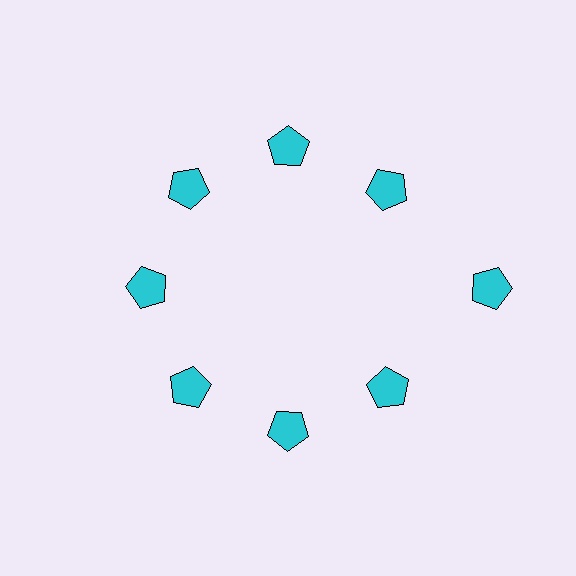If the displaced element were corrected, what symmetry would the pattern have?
It would have 8-fold rotational symmetry — the pattern would map onto itself every 45 degrees.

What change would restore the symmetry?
The symmetry would be restored by moving it inward, back onto the ring so that all 8 pentagons sit at equal angles and equal distance from the center.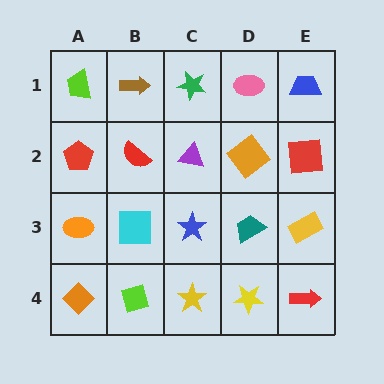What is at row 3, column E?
A yellow rectangle.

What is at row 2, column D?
An orange diamond.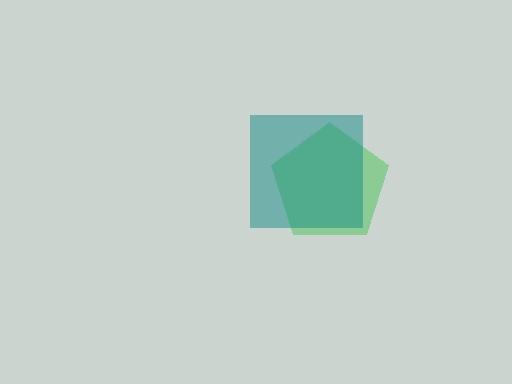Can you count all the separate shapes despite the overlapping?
Yes, there are 2 separate shapes.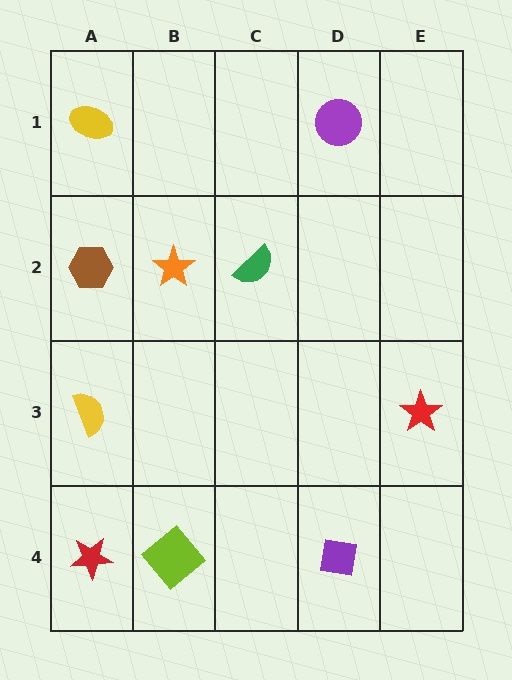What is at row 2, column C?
A green semicircle.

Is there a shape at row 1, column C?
No, that cell is empty.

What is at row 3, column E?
A red star.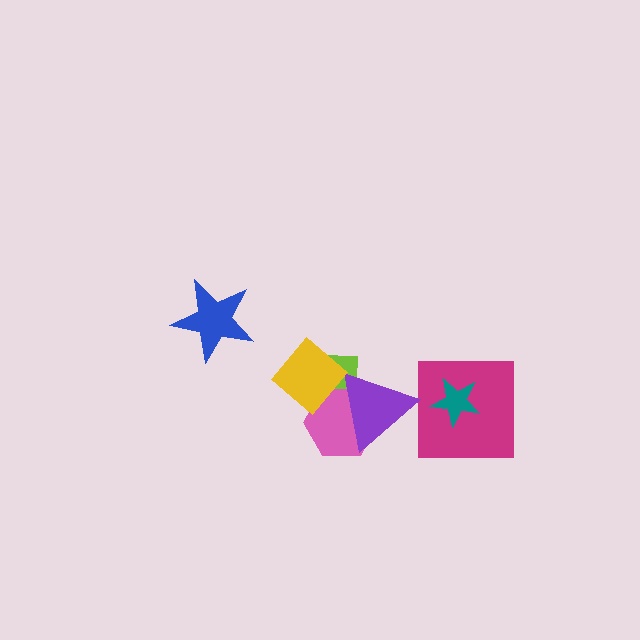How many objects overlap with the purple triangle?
2 objects overlap with the purple triangle.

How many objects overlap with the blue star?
0 objects overlap with the blue star.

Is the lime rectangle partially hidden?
Yes, it is partially covered by another shape.